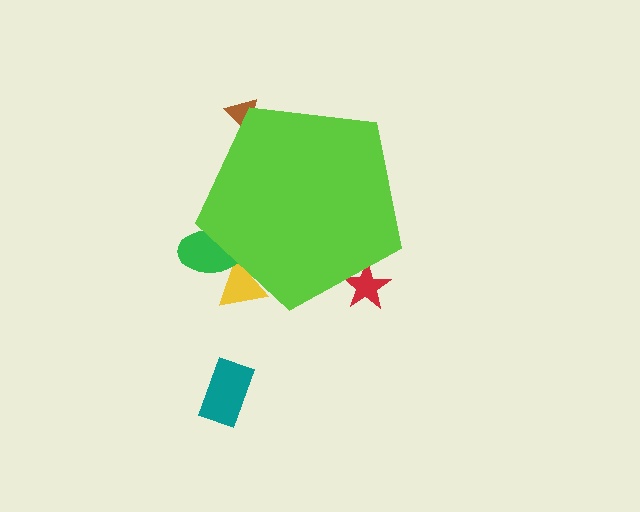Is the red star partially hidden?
Yes, the red star is partially hidden behind the lime pentagon.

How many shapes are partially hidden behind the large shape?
4 shapes are partially hidden.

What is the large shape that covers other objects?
A lime pentagon.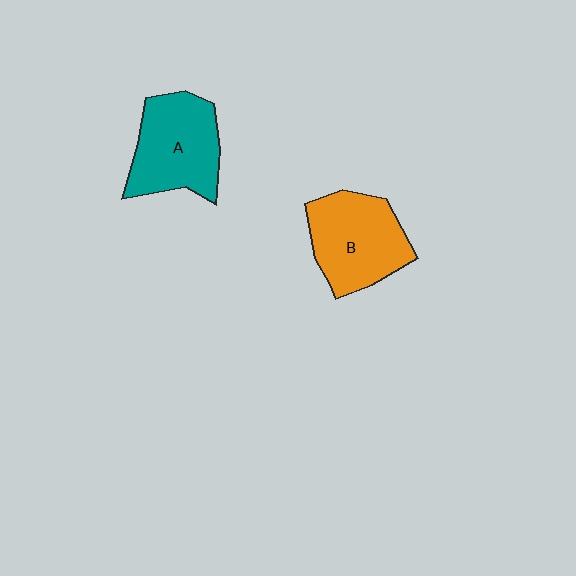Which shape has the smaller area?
Shape A (teal).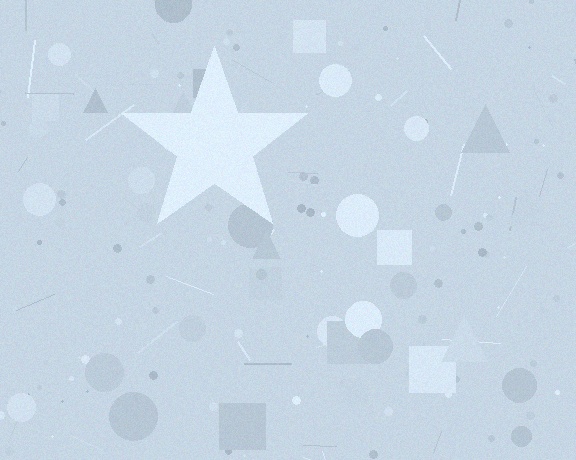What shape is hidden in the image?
A star is hidden in the image.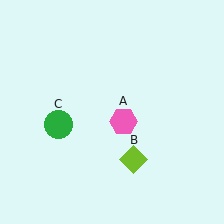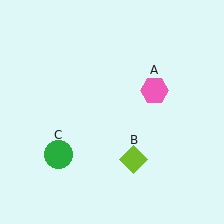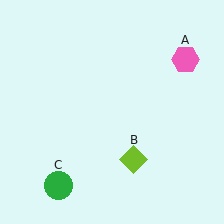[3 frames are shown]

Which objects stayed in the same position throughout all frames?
Lime diamond (object B) remained stationary.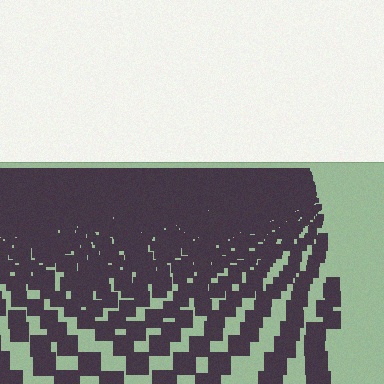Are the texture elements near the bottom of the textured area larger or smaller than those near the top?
Larger. Near the bottom, elements are closer to the viewer and appear at a bigger on-screen size.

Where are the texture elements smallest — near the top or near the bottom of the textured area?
Near the top.